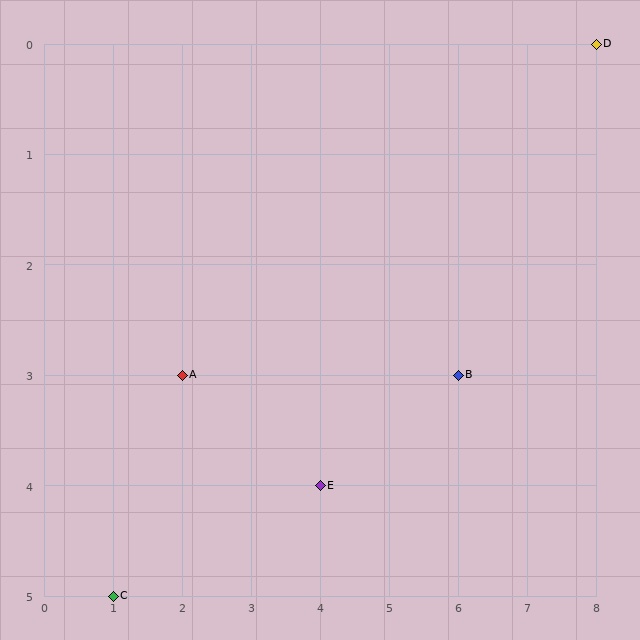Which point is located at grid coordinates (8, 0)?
Point D is at (8, 0).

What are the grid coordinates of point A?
Point A is at grid coordinates (2, 3).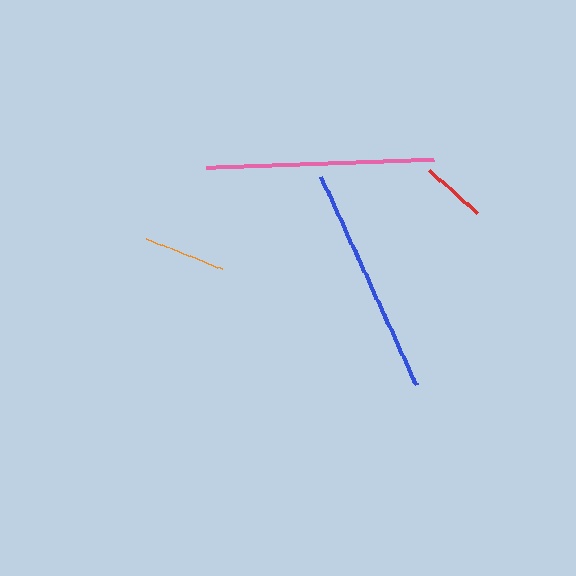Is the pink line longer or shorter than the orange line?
The pink line is longer than the orange line.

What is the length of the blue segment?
The blue segment is approximately 230 pixels long.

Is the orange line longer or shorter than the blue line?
The blue line is longer than the orange line.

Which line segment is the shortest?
The red line is the shortest at approximately 64 pixels.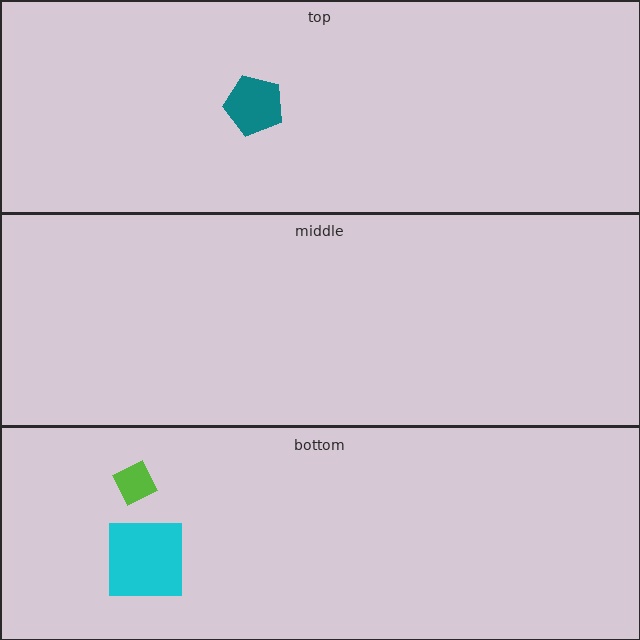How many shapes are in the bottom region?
2.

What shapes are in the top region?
The teal pentagon.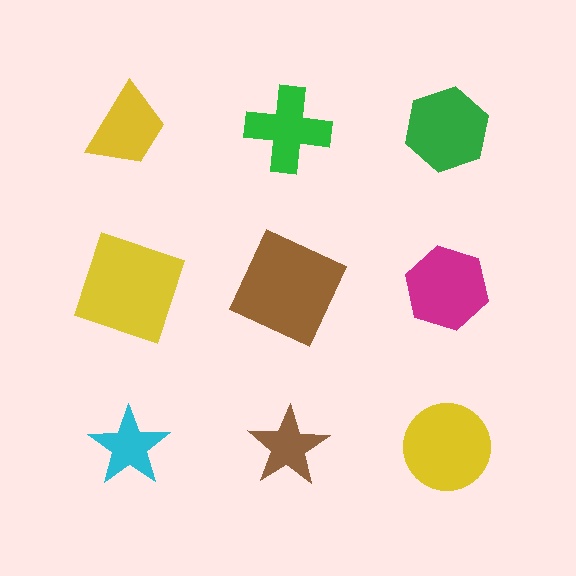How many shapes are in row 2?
3 shapes.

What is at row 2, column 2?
A brown square.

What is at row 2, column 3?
A magenta hexagon.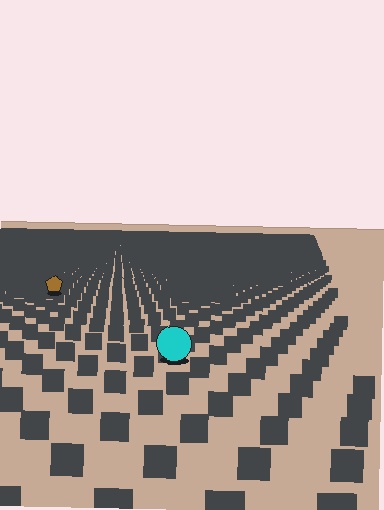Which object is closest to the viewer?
The cyan circle is closest. The texture marks near it are larger and more spread out.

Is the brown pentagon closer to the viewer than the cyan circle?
No. The cyan circle is closer — you can tell from the texture gradient: the ground texture is coarser near it.